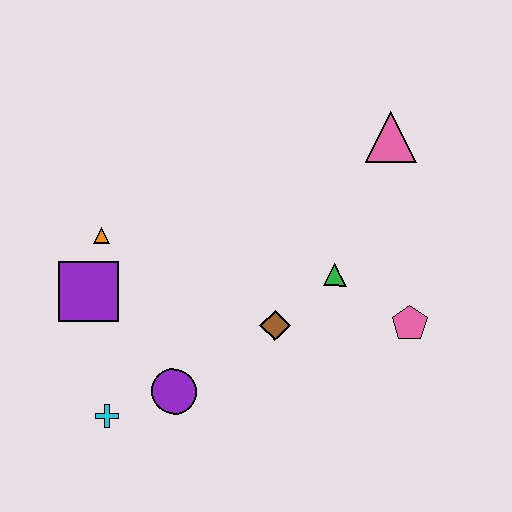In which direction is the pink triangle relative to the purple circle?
The pink triangle is above the purple circle.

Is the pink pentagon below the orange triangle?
Yes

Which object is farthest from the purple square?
The pink triangle is farthest from the purple square.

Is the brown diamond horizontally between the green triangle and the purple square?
Yes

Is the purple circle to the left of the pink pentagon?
Yes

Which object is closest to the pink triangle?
The green triangle is closest to the pink triangle.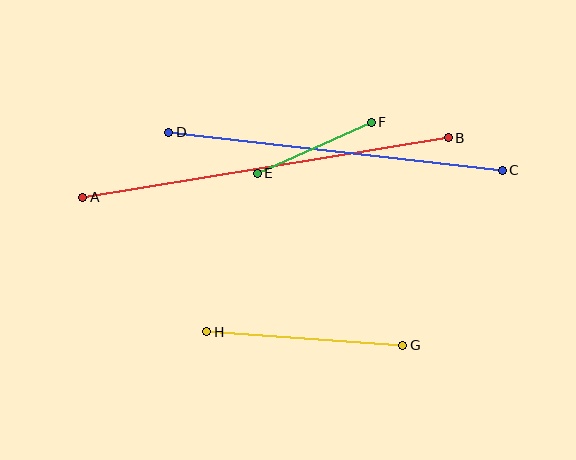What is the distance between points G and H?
The distance is approximately 196 pixels.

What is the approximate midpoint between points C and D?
The midpoint is at approximately (335, 151) pixels.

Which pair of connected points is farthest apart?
Points A and B are farthest apart.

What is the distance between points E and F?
The distance is approximately 125 pixels.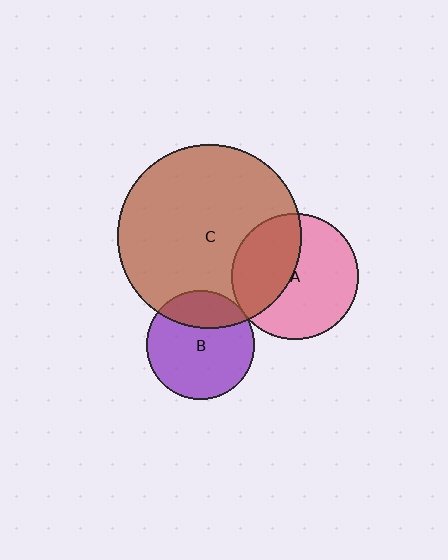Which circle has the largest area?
Circle C (brown).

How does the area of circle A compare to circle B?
Approximately 1.4 times.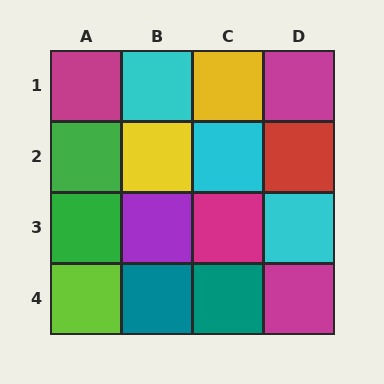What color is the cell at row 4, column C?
Teal.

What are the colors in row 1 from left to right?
Magenta, cyan, yellow, magenta.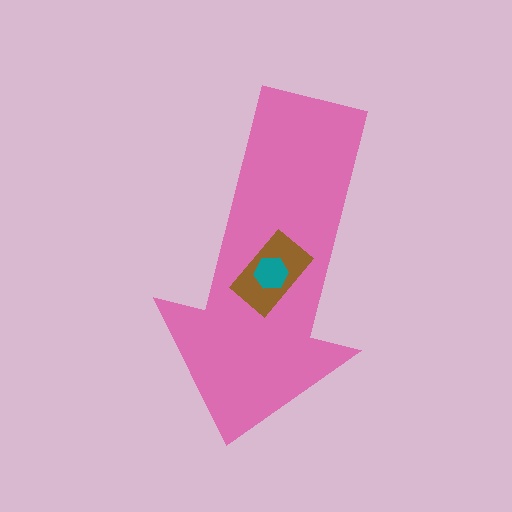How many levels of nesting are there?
3.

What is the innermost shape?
The teal hexagon.